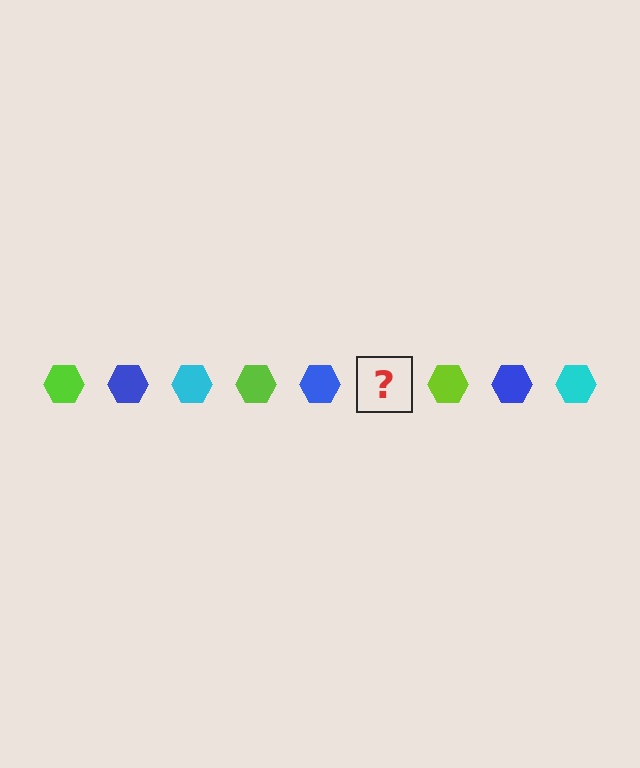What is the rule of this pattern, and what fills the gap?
The rule is that the pattern cycles through lime, blue, cyan hexagons. The gap should be filled with a cyan hexagon.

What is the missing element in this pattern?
The missing element is a cyan hexagon.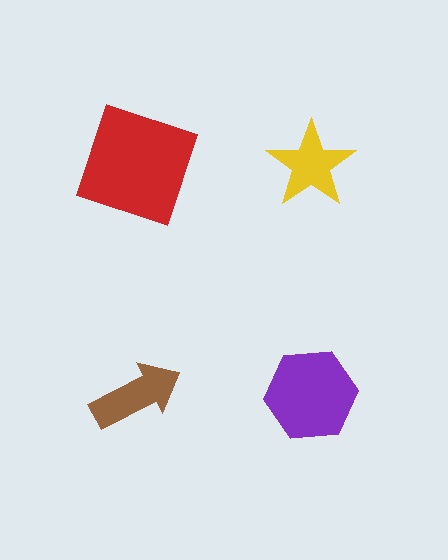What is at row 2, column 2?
A purple hexagon.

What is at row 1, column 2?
A yellow star.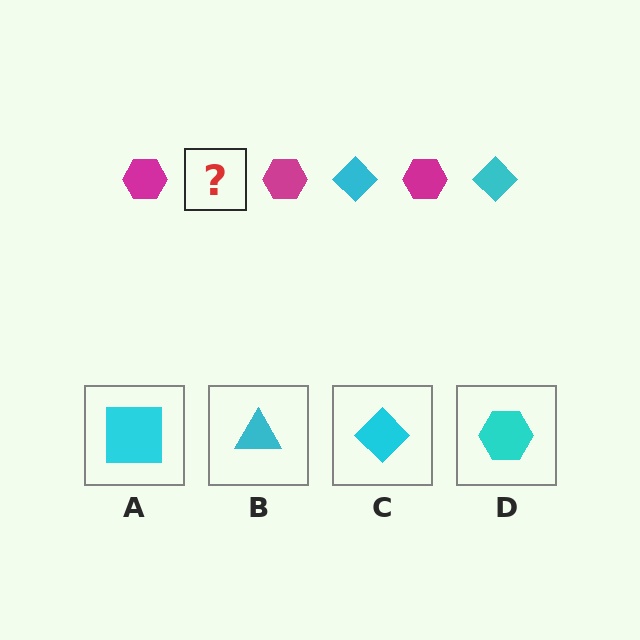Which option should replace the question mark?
Option C.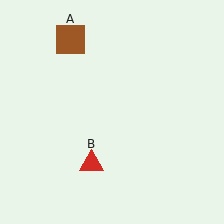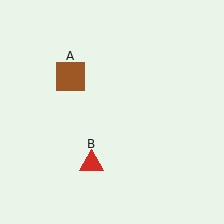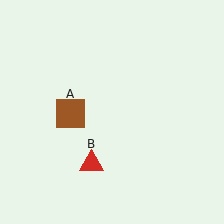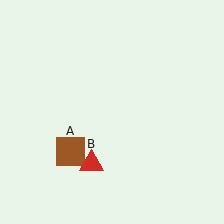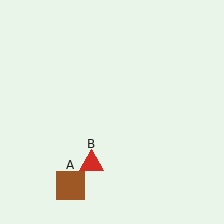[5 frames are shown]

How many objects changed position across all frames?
1 object changed position: brown square (object A).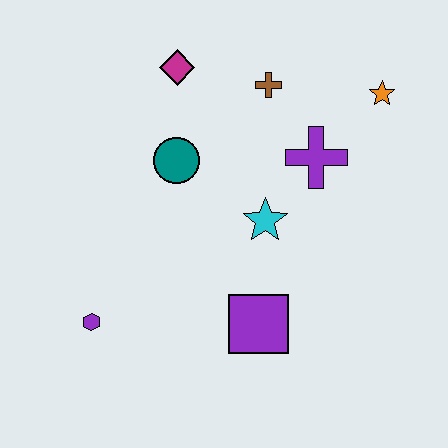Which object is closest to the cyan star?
The purple cross is closest to the cyan star.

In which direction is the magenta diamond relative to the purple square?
The magenta diamond is above the purple square.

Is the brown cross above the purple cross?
Yes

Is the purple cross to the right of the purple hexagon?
Yes